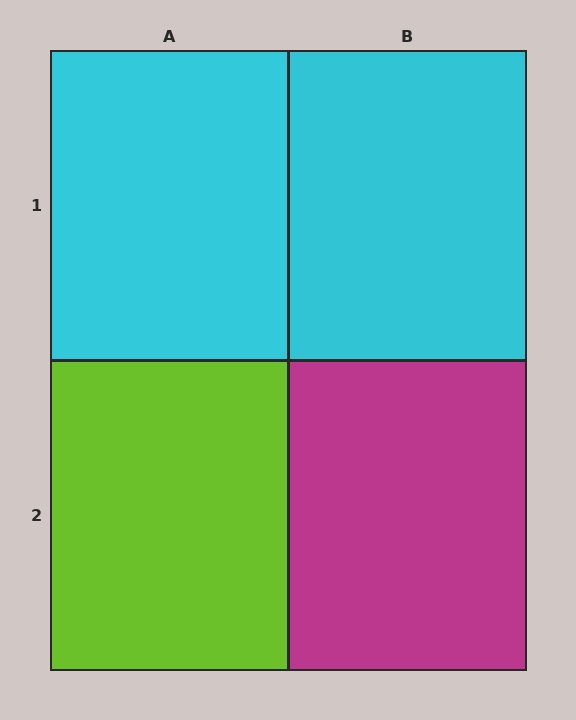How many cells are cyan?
2 cells are cyan.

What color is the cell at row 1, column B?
Cyan.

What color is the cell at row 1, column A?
Cyan.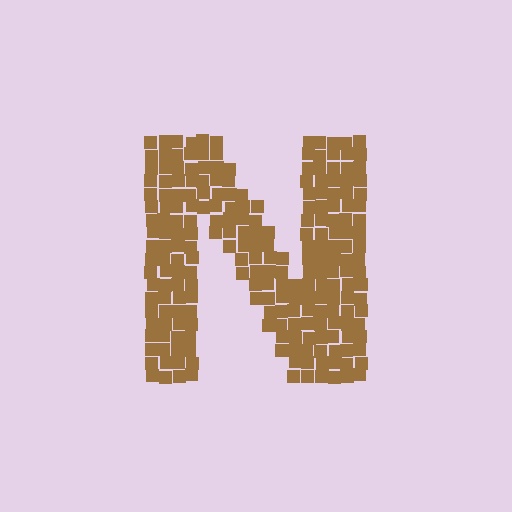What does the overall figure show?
The overall figure shows the letter N.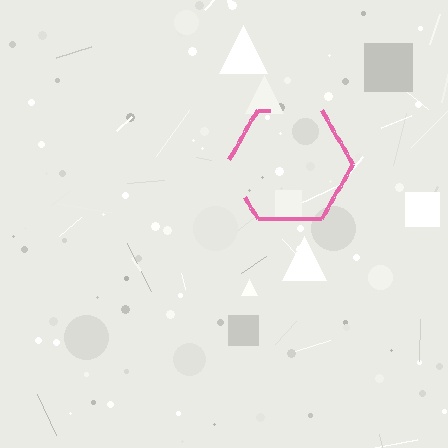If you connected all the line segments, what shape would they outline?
They would outline a hexagon.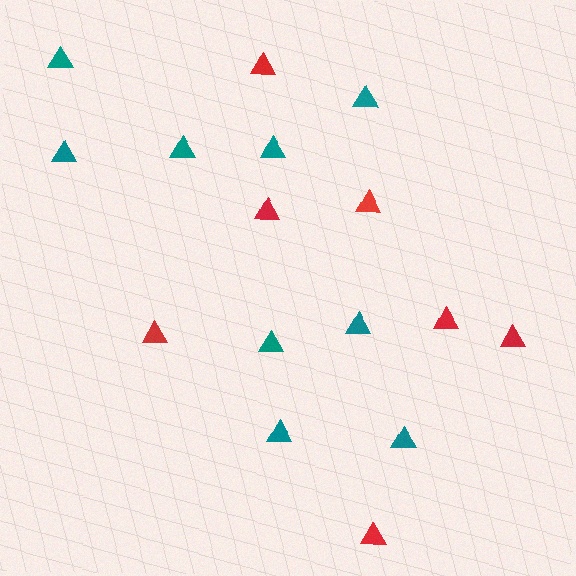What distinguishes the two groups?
There are 2 groups: one group of red triangles (7) and one group of teal triangles (9).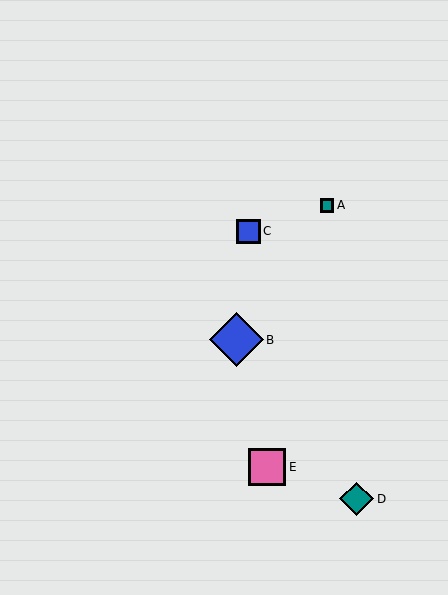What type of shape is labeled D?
Shape D is a teal diamond.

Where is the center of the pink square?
The center of the pink square is at (267, 467).